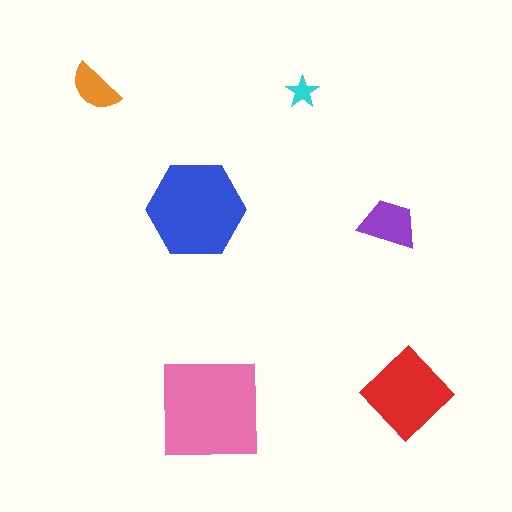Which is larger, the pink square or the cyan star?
The pink square.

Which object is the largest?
The pink square.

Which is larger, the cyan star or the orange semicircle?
The orange semicircle.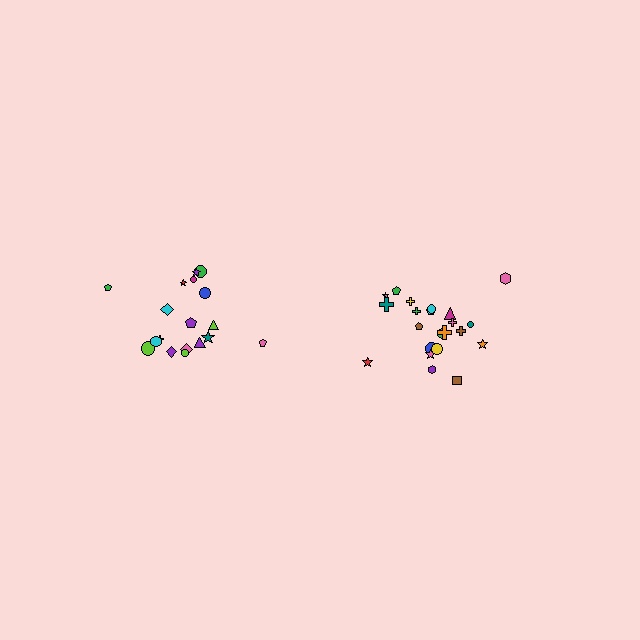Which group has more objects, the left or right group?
The right group.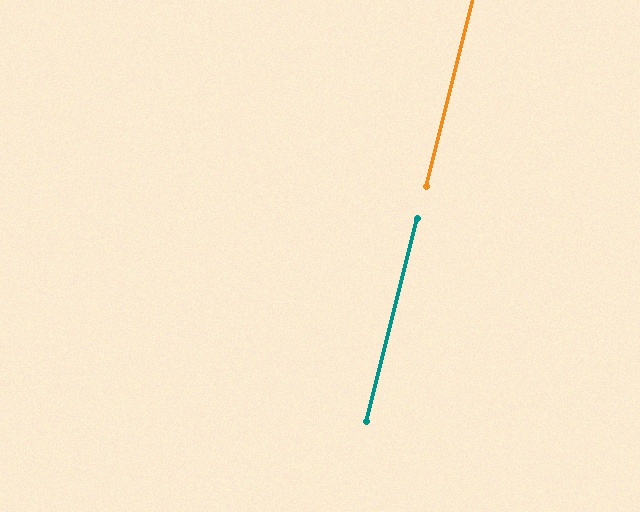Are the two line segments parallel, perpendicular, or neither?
Parallel — their directions differ by only 0.2°.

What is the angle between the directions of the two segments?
Approximately 0 degrees.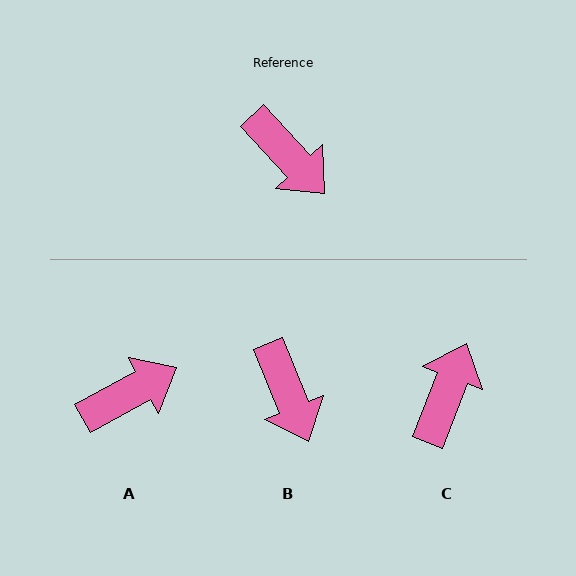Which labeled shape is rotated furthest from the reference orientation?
C, about 116 degrees away.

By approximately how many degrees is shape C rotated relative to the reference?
Approximately 116 degrees counter-clockwise.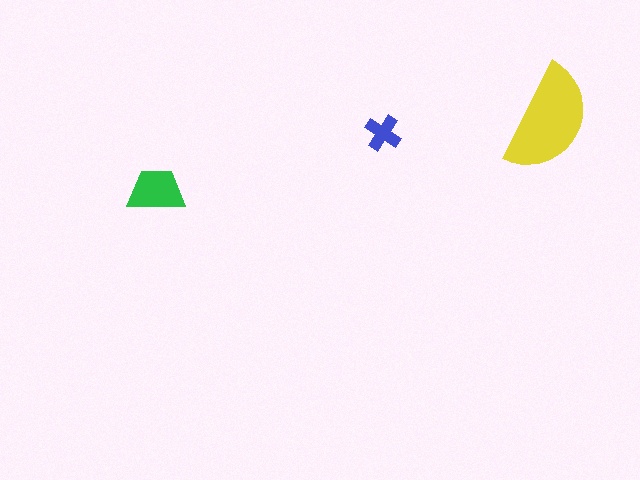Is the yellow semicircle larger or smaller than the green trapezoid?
Larger.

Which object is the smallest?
The blue cross.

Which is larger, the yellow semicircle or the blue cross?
The yellow semicircle.